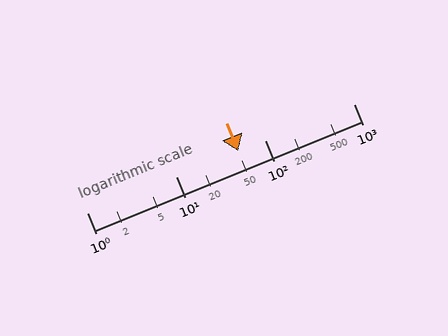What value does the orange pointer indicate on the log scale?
The pointer indicates approximately 51.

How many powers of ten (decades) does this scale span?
The scale spans 3 decades, from 1 to 1000.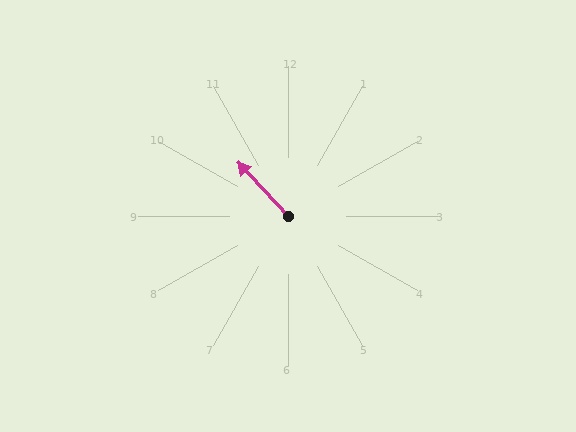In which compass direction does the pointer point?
Northwest.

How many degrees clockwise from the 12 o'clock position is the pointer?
Approximately 317 degrees.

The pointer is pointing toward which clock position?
Roughly 11 o'clock.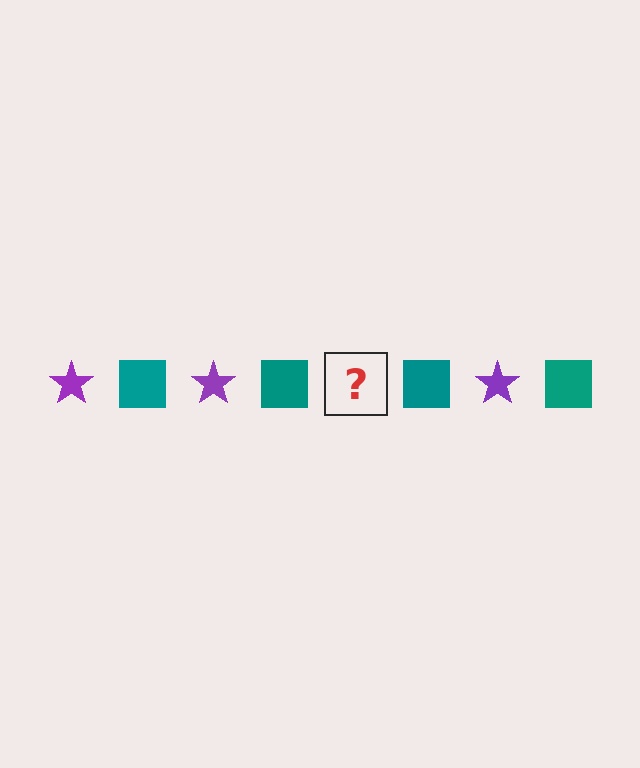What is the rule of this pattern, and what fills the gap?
The rule is that the pattern alternates between purple star and teal square. The gap should be filled with a purple star.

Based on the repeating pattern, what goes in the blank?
The blank should be a purple star.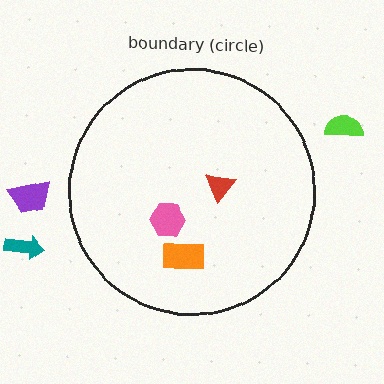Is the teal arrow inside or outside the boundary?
Outside.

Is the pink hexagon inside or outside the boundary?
Inside.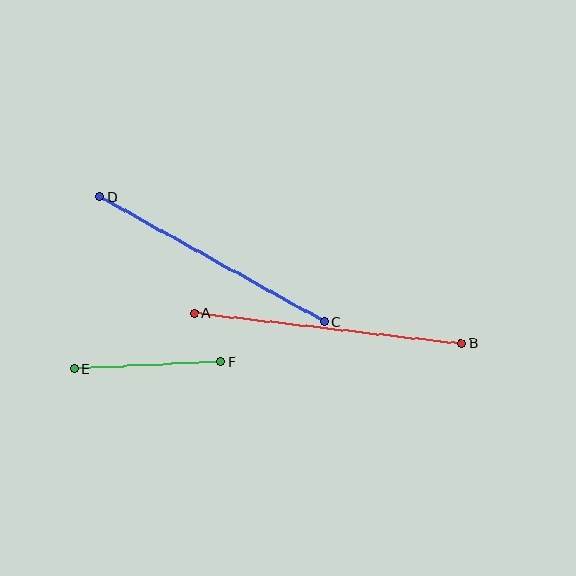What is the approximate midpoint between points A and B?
The midpoint is at approximately (328, 328) pixels.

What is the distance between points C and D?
The distance is approximately 256 pixels.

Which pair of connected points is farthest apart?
Points A and B are farthest apart.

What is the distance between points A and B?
The distance is approximately 269 pixels.